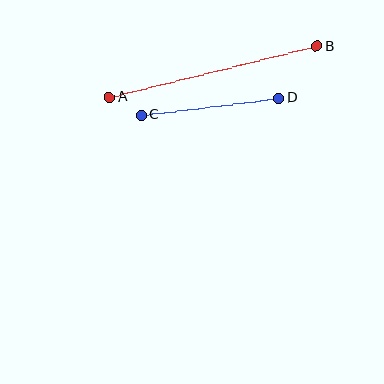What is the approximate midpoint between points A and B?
The midpoint is at approximately (213, 72) pixels.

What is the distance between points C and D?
The distance is approximately 138 pixels.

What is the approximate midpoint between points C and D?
The midpoint is at approximately (210, 107) pixels.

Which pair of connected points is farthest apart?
Points A and B are farthest apart.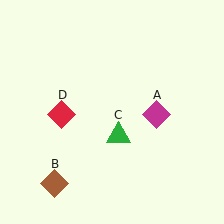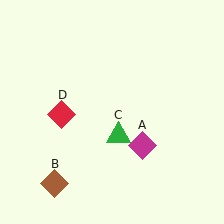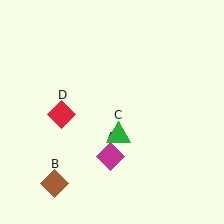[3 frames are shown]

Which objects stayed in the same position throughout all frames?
Brown diamond (object B) and green triangle (object C) and red diamond (object D) remained stationary.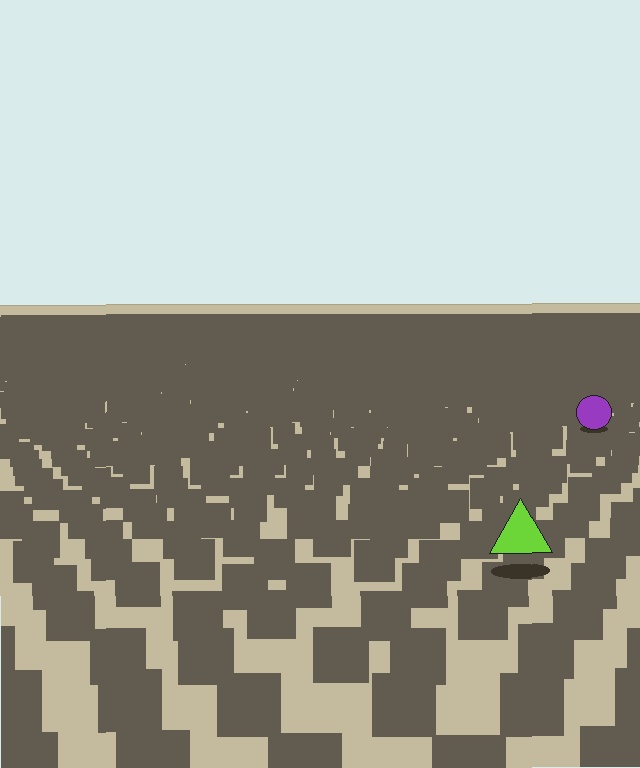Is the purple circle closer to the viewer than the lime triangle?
No. The lime triangle is closer — you can tell from the texture gradient: the ground texture is coarser near it.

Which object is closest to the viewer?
The lime triangle is closest. The texture marks near it are larger and more spread out.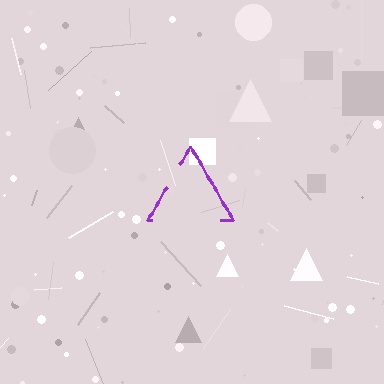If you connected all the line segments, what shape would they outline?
They would outline a triangle.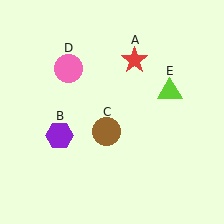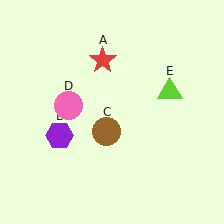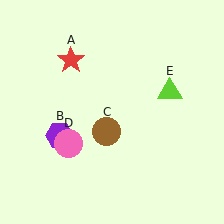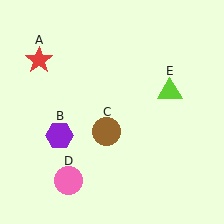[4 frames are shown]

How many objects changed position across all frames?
2 objects changed position: red star (object A), pink circle (object D).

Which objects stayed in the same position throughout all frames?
Purple hexagon (object B) and brown circle (object C) and lime triangle (object E) remained stationary.